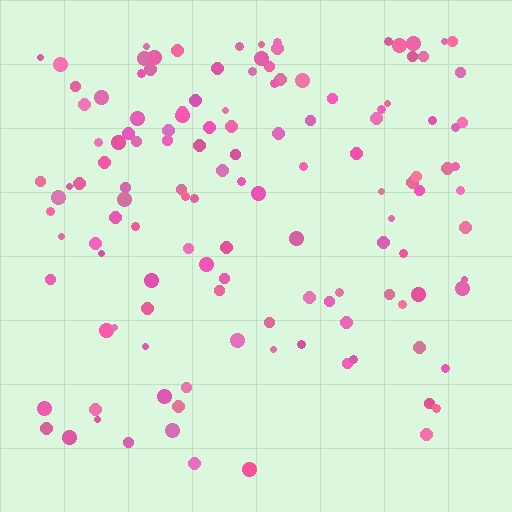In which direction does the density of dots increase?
From bottom to top, with the top side densest.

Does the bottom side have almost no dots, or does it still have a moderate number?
Still a moderate number, just noticeably fewer than the top.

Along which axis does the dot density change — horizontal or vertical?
Vertical.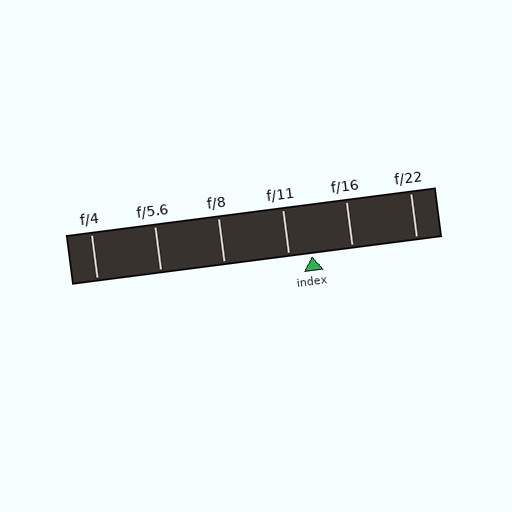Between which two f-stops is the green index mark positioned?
The index mark is between f/11 and f/16.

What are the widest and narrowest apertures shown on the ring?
The widest aperture shown is f/4 and the narrowest is f/22.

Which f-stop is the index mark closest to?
The index mark is closest to f/11.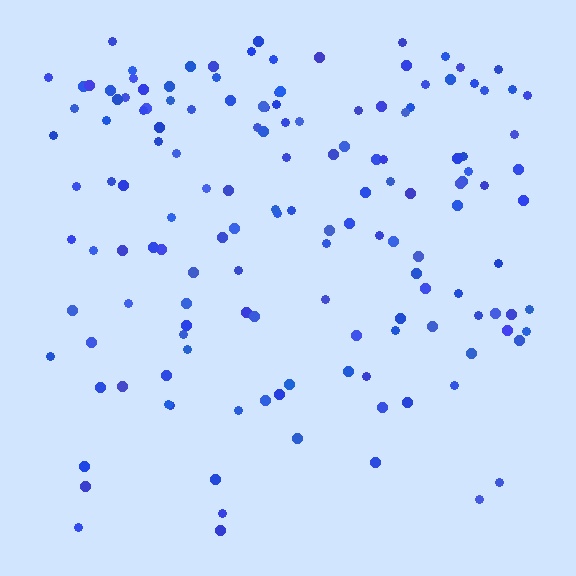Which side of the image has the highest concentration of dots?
The top.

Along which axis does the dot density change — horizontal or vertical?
Vertical.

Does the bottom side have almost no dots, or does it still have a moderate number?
Still a moderate number, just noticeably fewer than the top.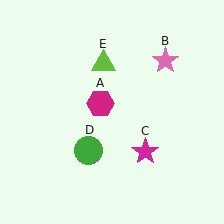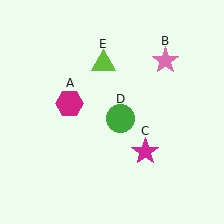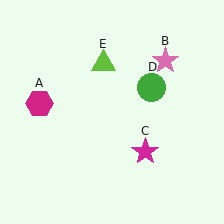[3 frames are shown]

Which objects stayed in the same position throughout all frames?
Pink star (object B) and magenta star (object C) and lime triangle (object E) remained stationary.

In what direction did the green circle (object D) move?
The green circle (object D) moved up and to the right.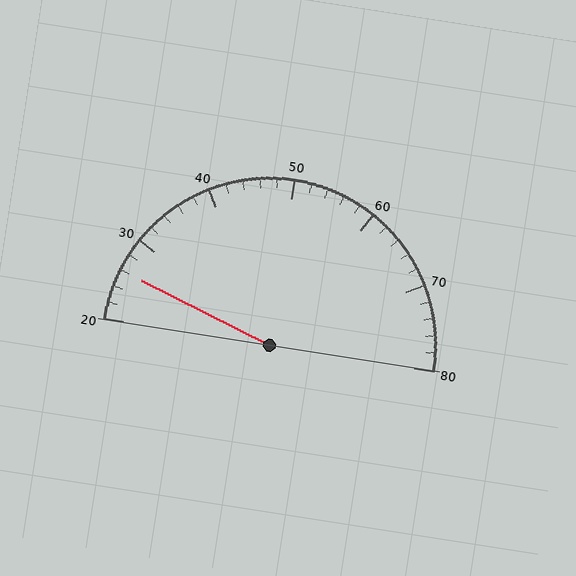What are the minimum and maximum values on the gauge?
The gauge ranges from 20 to 80.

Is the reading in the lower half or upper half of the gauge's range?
The reading is in the lower half of the range (20 to 80).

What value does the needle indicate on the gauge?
The needle indicates approximately 26.